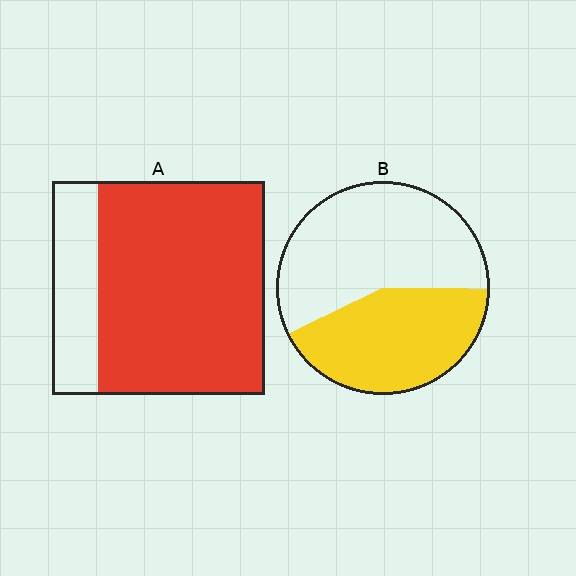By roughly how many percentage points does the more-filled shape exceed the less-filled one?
By roughly 35 percentage points (A over B).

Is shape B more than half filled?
No.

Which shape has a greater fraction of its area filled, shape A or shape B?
Shape A.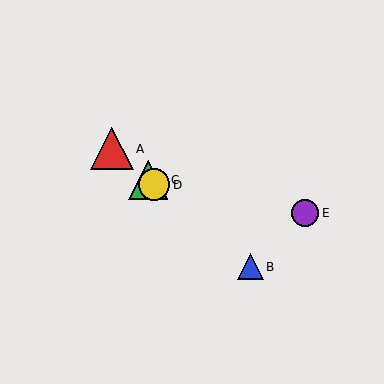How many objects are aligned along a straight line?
4 objects (A, B, C, D) are aligned along a straight line.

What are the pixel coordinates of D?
Object D is at (154, 185).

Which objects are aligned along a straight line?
Objects A, B, C, D are aligned along a straight line.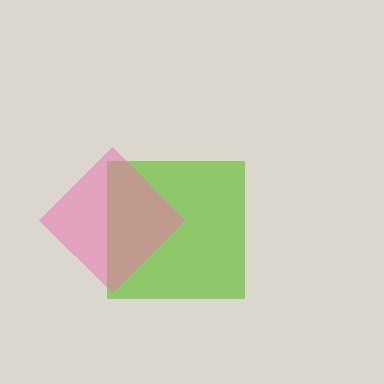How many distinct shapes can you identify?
There are 2 distinct shapes: a lime square, a pink diamond.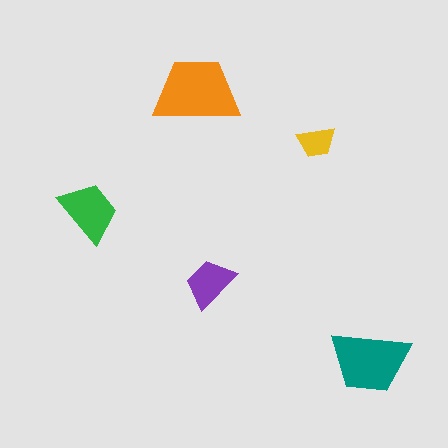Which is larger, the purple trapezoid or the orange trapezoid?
The orange one.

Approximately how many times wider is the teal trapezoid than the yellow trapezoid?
About 2 times wider.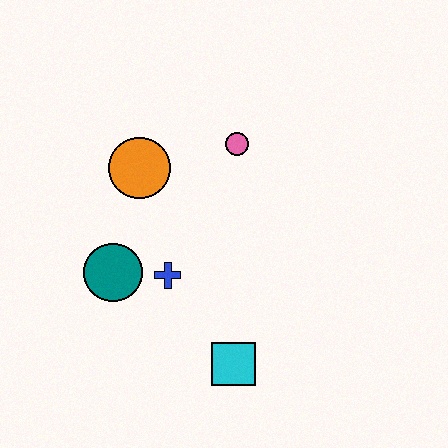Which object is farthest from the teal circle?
The pink circle is farthest from the teal circle.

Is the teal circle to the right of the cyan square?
No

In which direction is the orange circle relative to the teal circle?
The orange circle is above the teal circle.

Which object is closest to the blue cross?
The teal circle is closest to the blue cross.